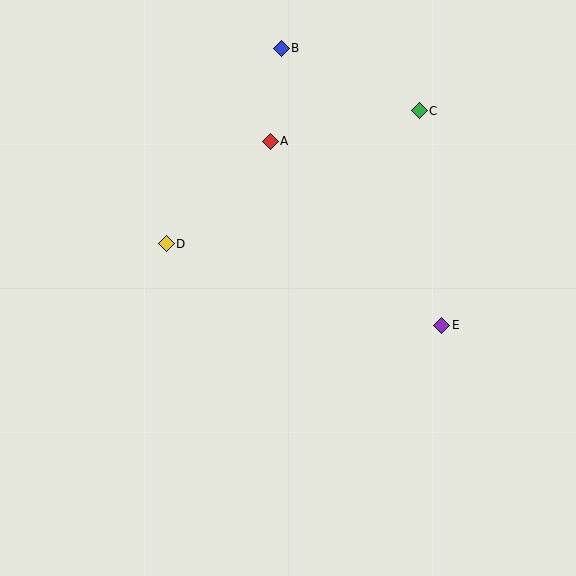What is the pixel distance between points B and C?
The distance between B and C is 152 pixels.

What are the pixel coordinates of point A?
Point A is at (270, 141).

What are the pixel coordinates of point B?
Point B is at (281, 48).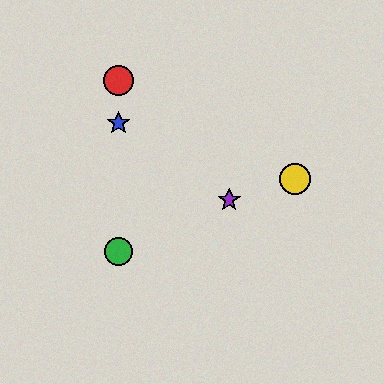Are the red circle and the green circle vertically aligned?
Yes, both are at x≈119.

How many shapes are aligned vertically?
3 shapes (the red circle, the blue star, the green circle) are aligned vertically.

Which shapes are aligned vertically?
The red circle, the blue star, the green circle are aligned vertically.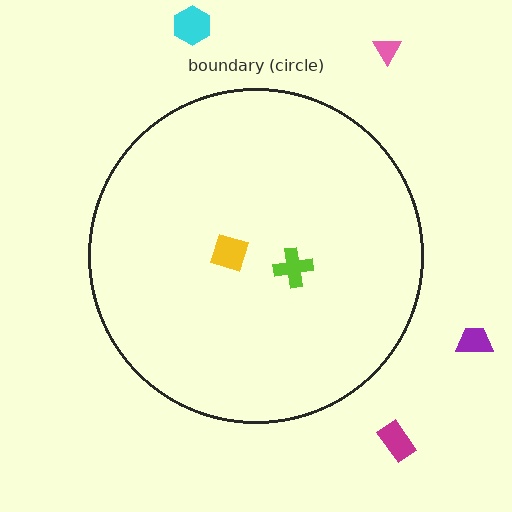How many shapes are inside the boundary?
2 inside, 4 outside.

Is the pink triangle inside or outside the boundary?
Outside.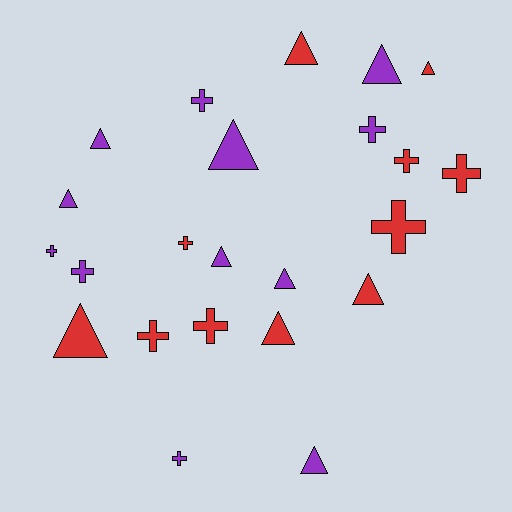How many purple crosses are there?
There are 5 purple crosses.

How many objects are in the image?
There are 23 objects.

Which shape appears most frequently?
Triangle, with 12 objects.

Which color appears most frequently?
Purple, with 12 objects.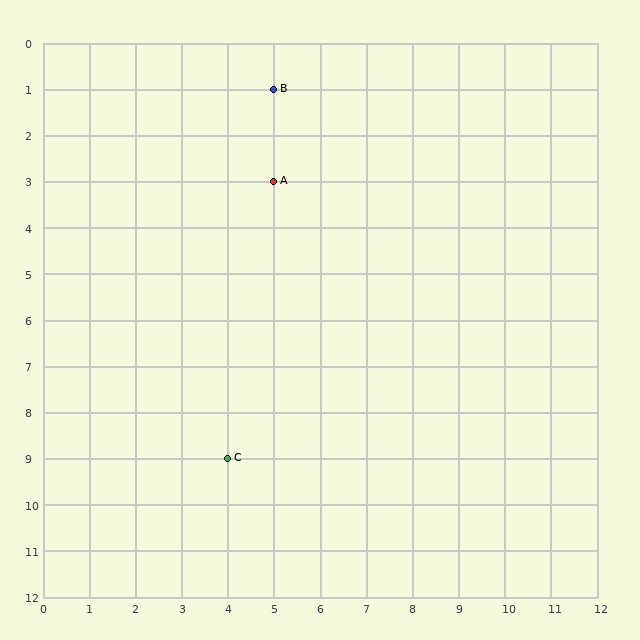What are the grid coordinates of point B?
Point B is at grid coordinates (5, 1).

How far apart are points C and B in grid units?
Points C and B are 1 column and 8 rows apart (about 8.1 grid units diagonally).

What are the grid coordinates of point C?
Point C is at grid coordinates (4, 9).